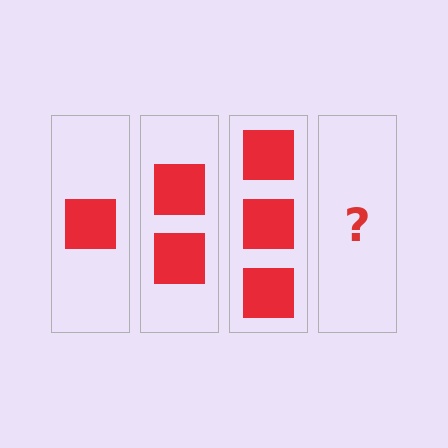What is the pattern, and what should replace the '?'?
The pattern is that each step adds one more square. The '?' should be 4 squares.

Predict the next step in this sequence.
The next step is 4 squares.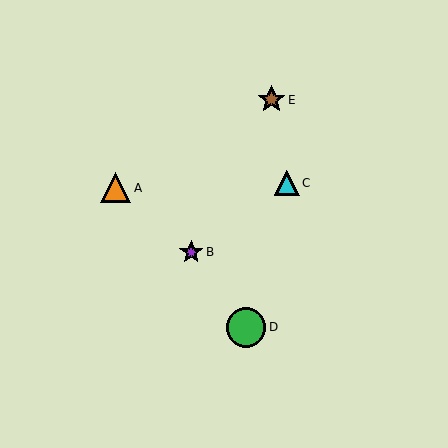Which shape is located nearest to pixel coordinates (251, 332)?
The green circle (labeled D) at (246, 327) is nearest to that location.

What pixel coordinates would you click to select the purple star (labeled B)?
Click at (191, 252) to select the purple star B.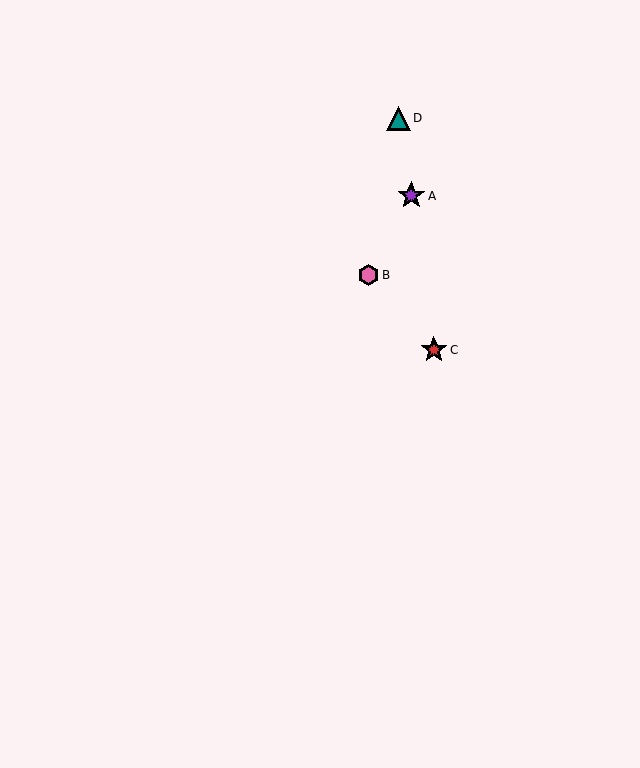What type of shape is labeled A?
Shape A is a purple star.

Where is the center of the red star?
The center of the red star is at (434, 350).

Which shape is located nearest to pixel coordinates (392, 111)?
The teal triangle (labeled D) at (398, 118) is nearest to that location.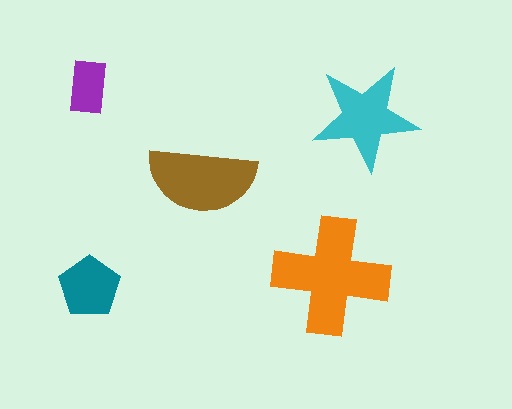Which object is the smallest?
The purple rectangle.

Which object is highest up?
The purple rectangle is topmost.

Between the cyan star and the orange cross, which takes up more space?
The orange cross.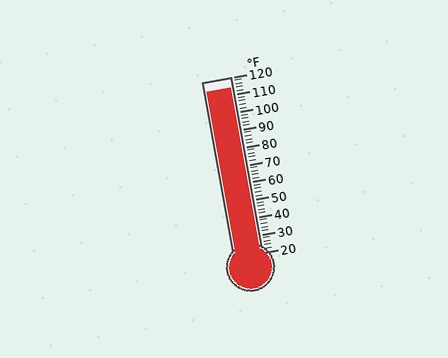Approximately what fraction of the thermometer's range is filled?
The thermometer is filled to approximately 95% of its range.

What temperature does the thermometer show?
The thermometer shows approximately 114°F.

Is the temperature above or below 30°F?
The temperature is above 30°F.